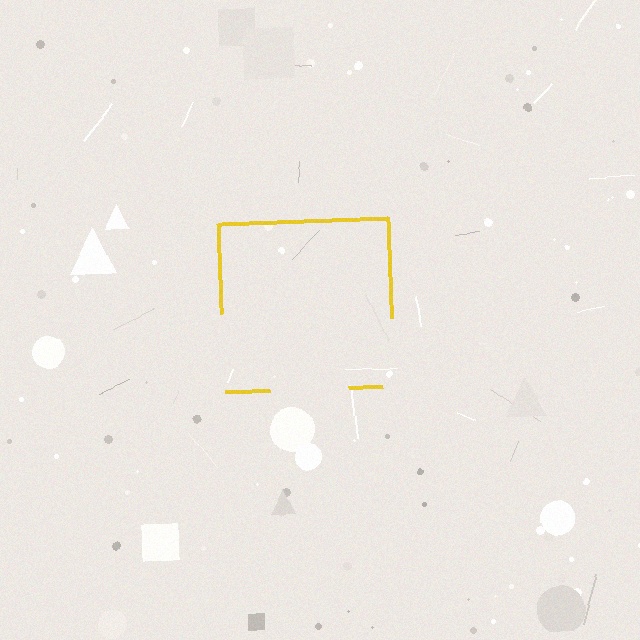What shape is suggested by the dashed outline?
The dashed outline suggests a square.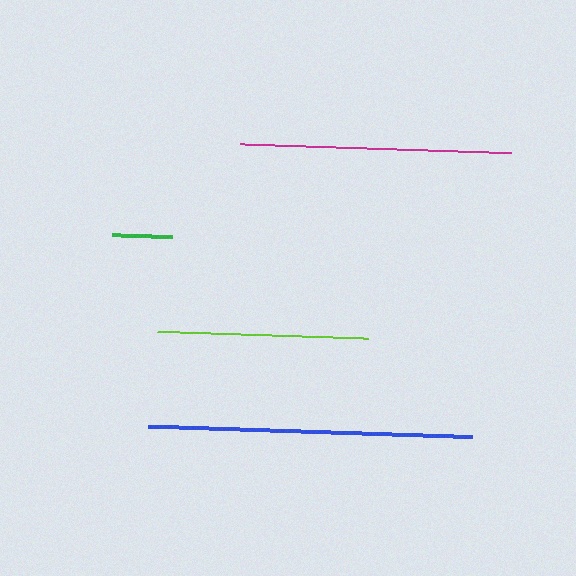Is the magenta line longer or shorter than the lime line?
The magenta line is longer than the lime line.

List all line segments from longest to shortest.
From longest to shortest: blue, magenta, lime, green.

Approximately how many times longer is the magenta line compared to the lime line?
The magenta line is approximately 1.3 times the length of the lime line.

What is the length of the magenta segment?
The magenta segment is approximately 271 pixels long.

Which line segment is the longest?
The blue line is the longest at approximately 324 pixels.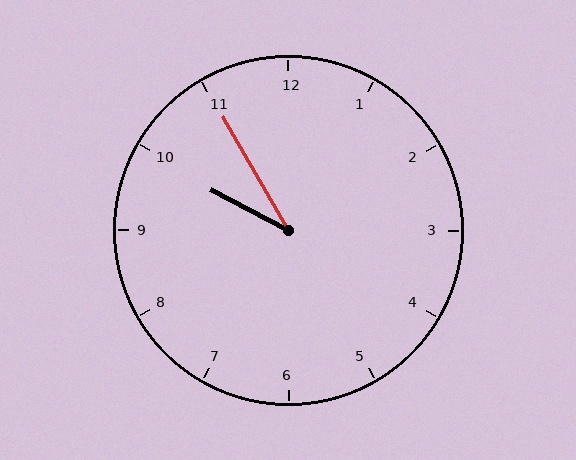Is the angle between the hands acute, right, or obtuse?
It is acute.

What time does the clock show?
9:55.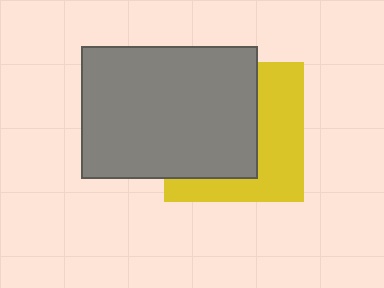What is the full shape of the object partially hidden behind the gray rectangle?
The partially hidden object is a yellow square.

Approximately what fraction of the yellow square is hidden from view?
Roughly 57% of the yellow square is hidden behind the gray rectangle.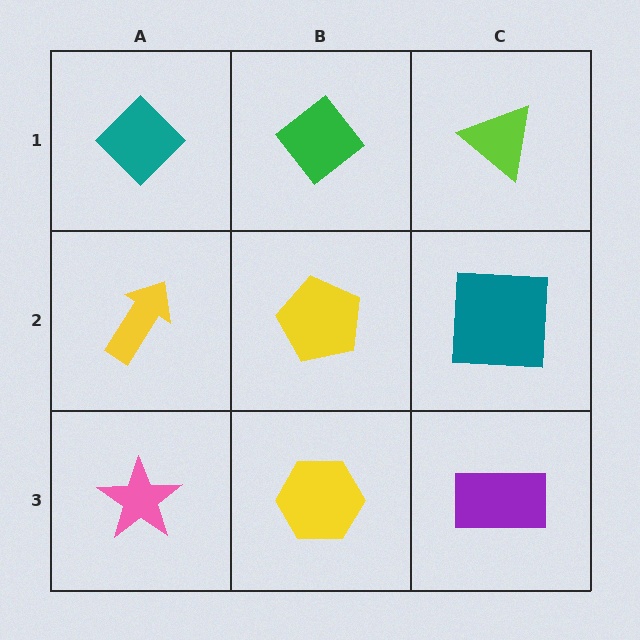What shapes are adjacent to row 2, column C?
A lime triangle (row 1, column C), a purple rectangle (row 3, column C), a yellow pentagon (row 2, column B).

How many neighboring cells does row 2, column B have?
4.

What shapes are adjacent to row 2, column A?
A teal diamond (row 1, column A), a pink star (row 3, column A), a yellow pentagon (row 2, column B).